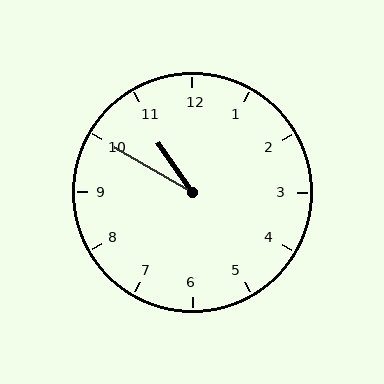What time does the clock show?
10:50.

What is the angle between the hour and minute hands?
Approximately 25 degrees.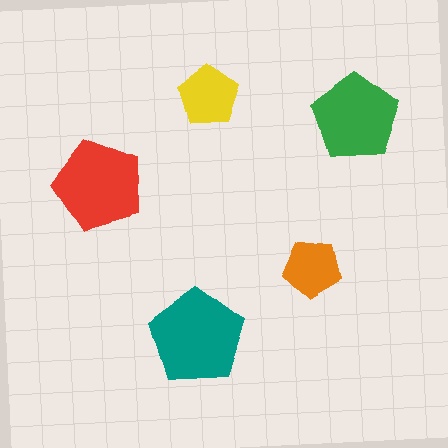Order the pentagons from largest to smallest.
the teal one, the red one, the green one, the yellow one, the orange one.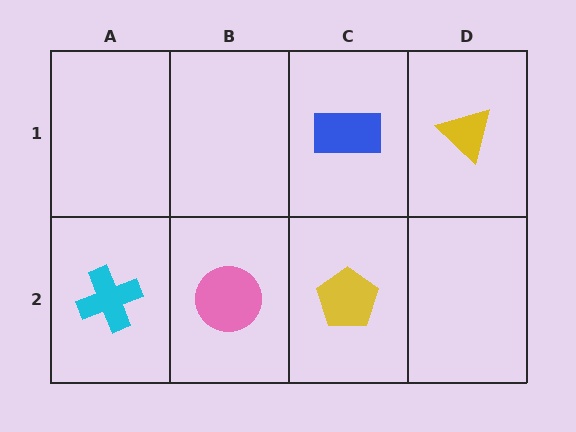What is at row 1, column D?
A yellow triangle.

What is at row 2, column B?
A pink circle.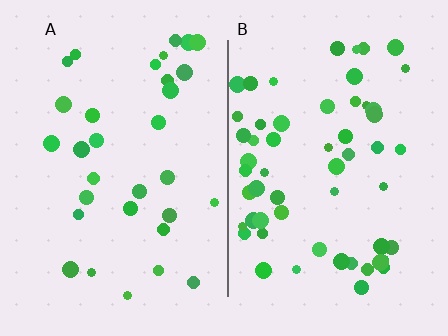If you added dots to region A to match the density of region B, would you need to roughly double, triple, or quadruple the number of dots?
Approximately double.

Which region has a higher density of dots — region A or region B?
B (the right).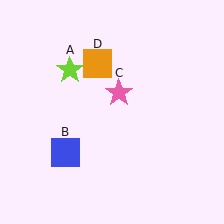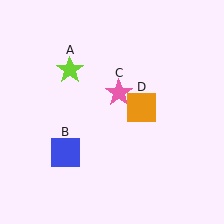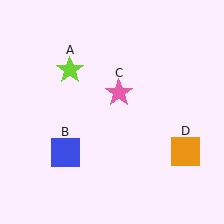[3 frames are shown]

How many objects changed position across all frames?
1 object changed position: orange square (object D).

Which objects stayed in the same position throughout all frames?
Lime star (object A) and blue square (object B) and pink star (object C) remained stationary.